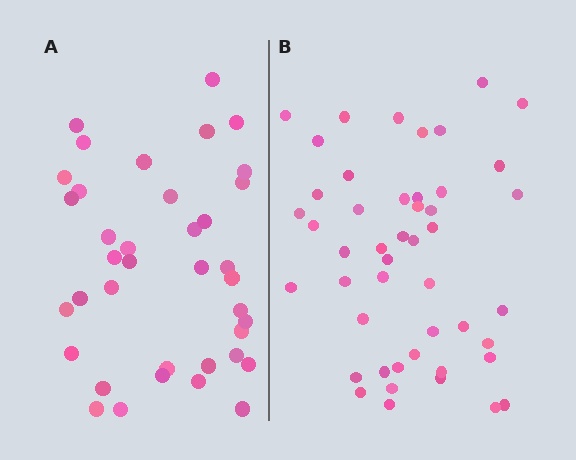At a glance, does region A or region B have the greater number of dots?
Region B (the right region) has more dots.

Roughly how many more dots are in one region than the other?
Region B has roughly 8 or so more dots than region A.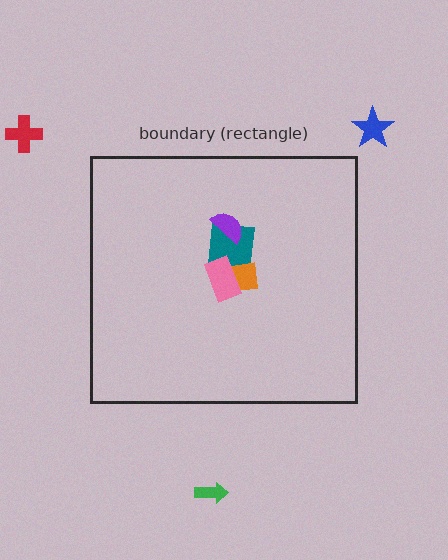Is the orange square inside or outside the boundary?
Inside.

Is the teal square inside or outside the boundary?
Inside.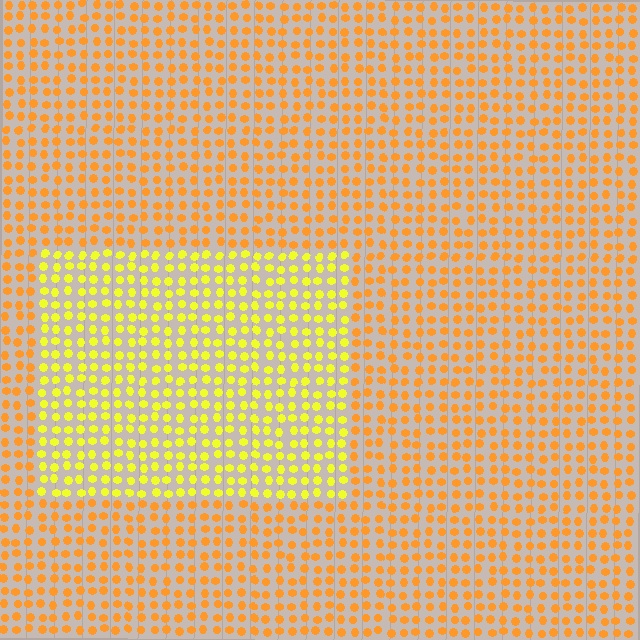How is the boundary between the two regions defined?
The boundary is defined purely by a slight shift in hue (about 33 degrees). Spacing, size, and orientation are identical on both sides.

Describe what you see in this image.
The image is filled with small orange elements in a uniform arrangement. A rectangle-shaped region is visible where the elements are tinted to a slightly different hue, forming a subtle color boundary.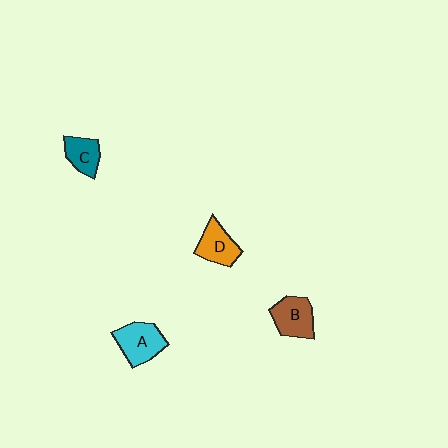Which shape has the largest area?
Shape A (cyan).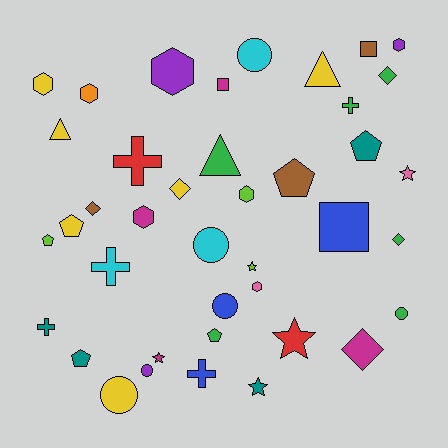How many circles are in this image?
There are 6 circles.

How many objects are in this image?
There are 40 objects.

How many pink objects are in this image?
There are 2 pink objects.